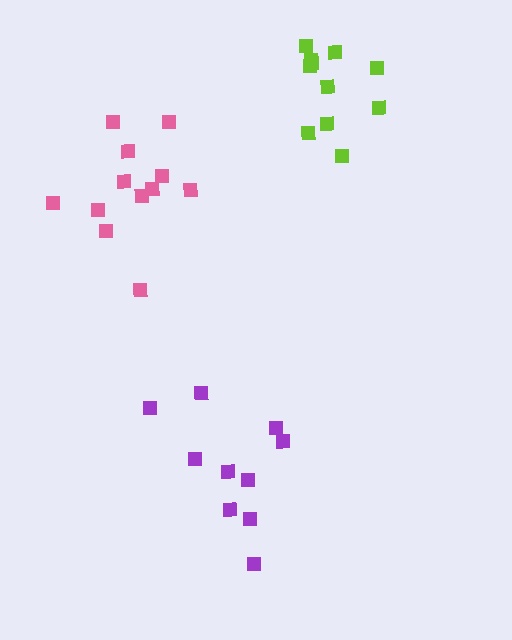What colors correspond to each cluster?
The clusters are colored: pink, lime, purple.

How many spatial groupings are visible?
There are 3 spatial groupings.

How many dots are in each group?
Group 1: 12 dots, Group 2: 11 dots, Group 3: 10 dots (33 total).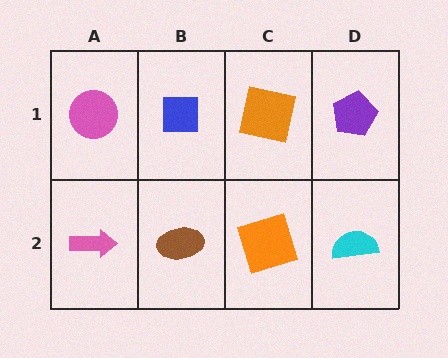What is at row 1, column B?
A blue square.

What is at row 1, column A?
A pink circle.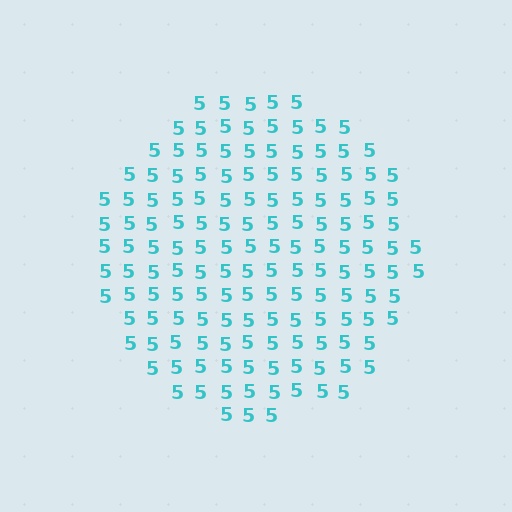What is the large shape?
The large shape is a circle.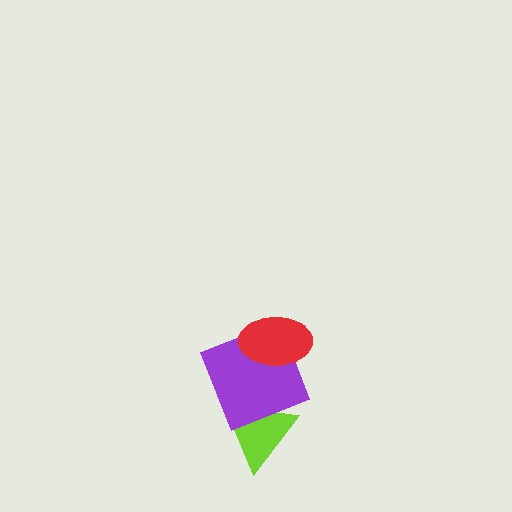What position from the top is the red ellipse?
The red ellipse is 1st from the top.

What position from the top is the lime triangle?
The lime triangle is 3rd from the top.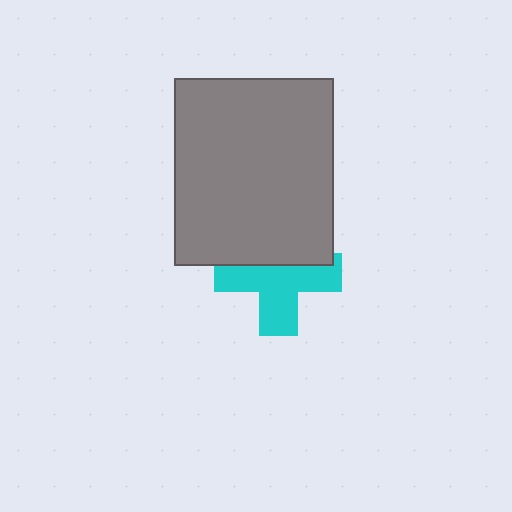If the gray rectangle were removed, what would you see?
You would see the complete cyan cross.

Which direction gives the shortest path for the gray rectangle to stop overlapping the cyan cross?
Moving up gives the shortest separation.